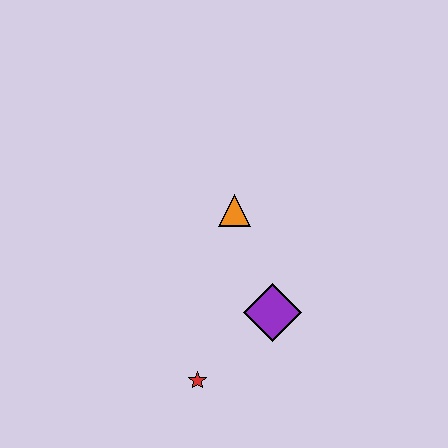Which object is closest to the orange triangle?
The purple diamond is closest to the orange triangle.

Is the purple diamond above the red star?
Yes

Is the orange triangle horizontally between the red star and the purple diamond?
Yes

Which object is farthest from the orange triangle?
The red star is farthest from the orange triangle.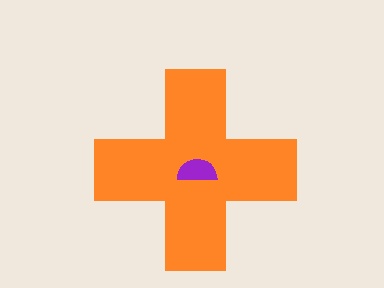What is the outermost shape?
The orange cross.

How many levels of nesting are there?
2.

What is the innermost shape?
The purple semicircle.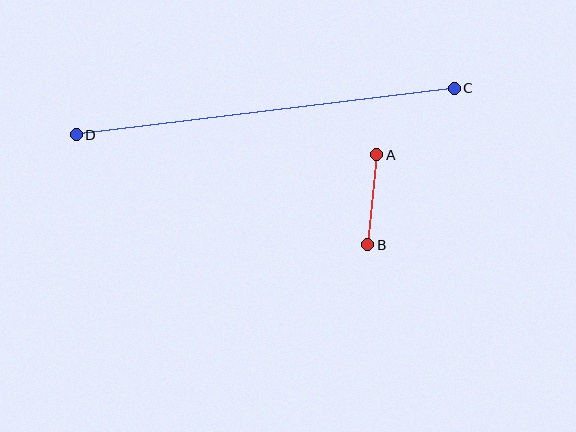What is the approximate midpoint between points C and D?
The midpoint is at approximately (265, 112) pixels.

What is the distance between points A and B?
The distance is approximately 90 pixels.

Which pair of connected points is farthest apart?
Points C and D are farthest apart.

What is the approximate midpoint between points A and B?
The midpoint is at approximately (372, 200) pixels.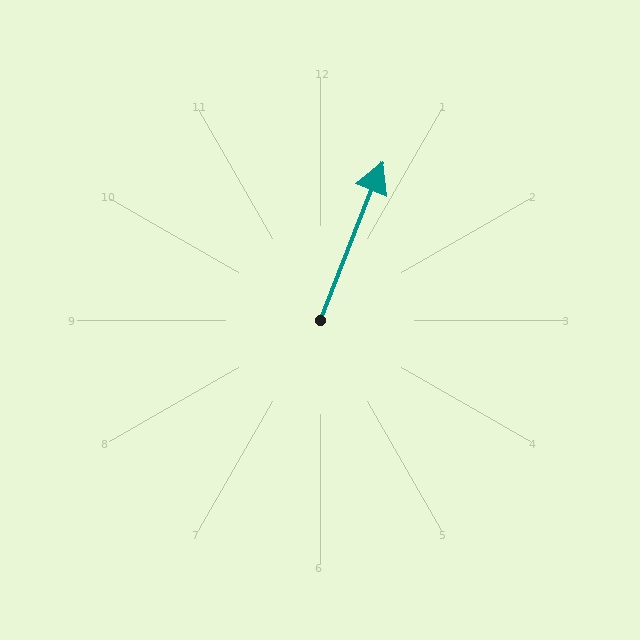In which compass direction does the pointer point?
North.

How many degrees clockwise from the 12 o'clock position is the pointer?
Approximately 21 degrees.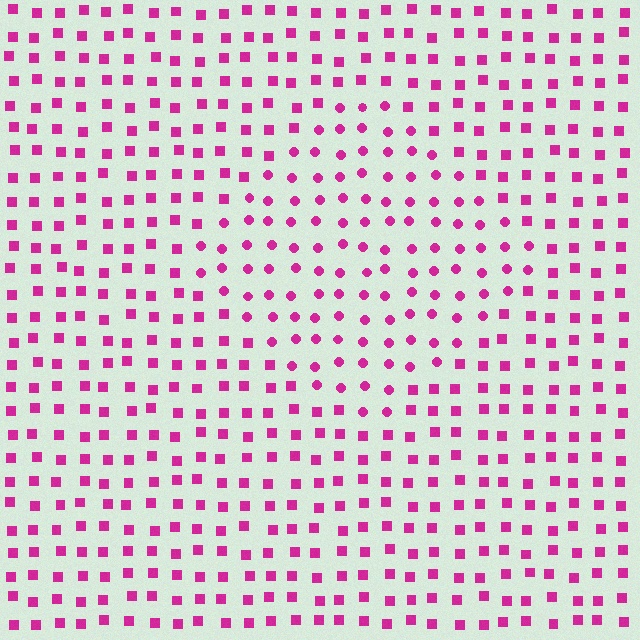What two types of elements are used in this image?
The image uses circles inside the diamond region and squares outside it.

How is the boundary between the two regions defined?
The boundary is defined by a change in element shape: circles inside vs. squares outside. All elements share the same color and spacing.